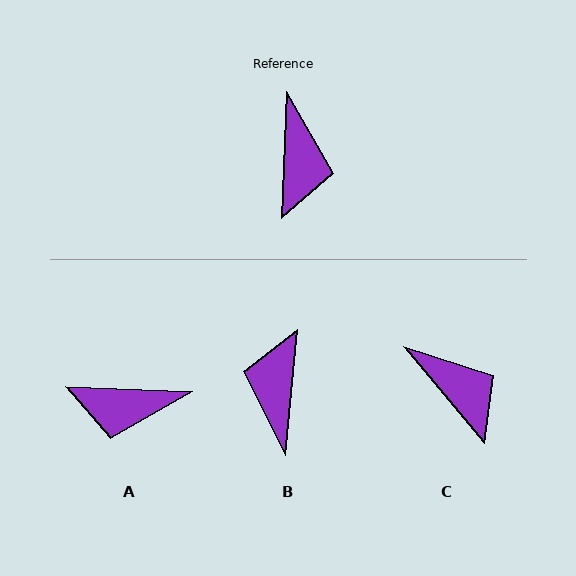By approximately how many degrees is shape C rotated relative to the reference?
Approximately 42 degrees counter-clockwise.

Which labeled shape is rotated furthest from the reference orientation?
B, about 177 degrees away.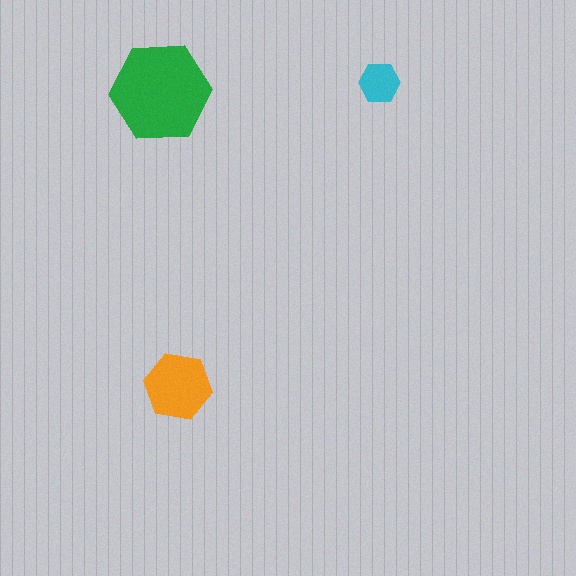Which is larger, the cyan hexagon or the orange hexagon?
The orange one.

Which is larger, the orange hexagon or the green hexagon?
The green one.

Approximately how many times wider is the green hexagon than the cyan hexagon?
About 2.5 times wider.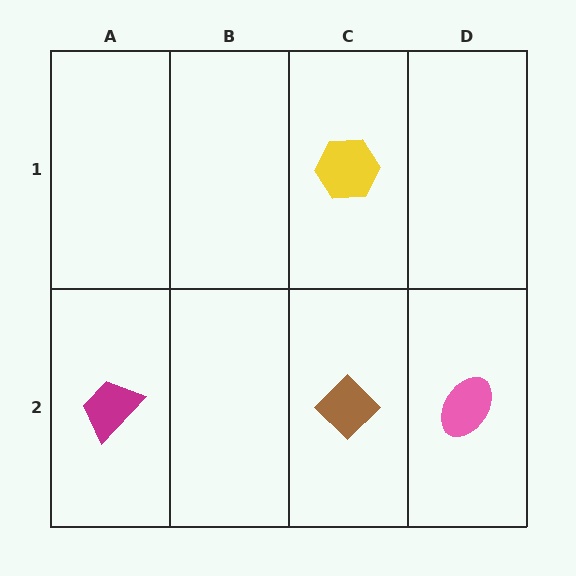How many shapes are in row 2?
3 shapes.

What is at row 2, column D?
A pink ellipse.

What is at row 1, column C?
A yellow hexagon.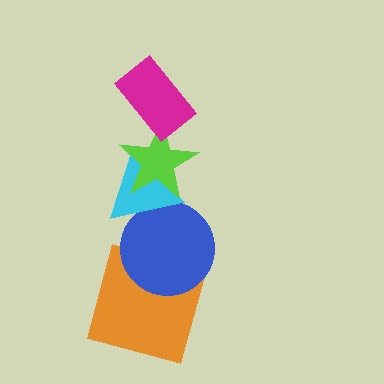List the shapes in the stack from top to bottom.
From top to bottom: the magenta rectangle, the lime star, the cyan triangle, the blue circle, the orange square.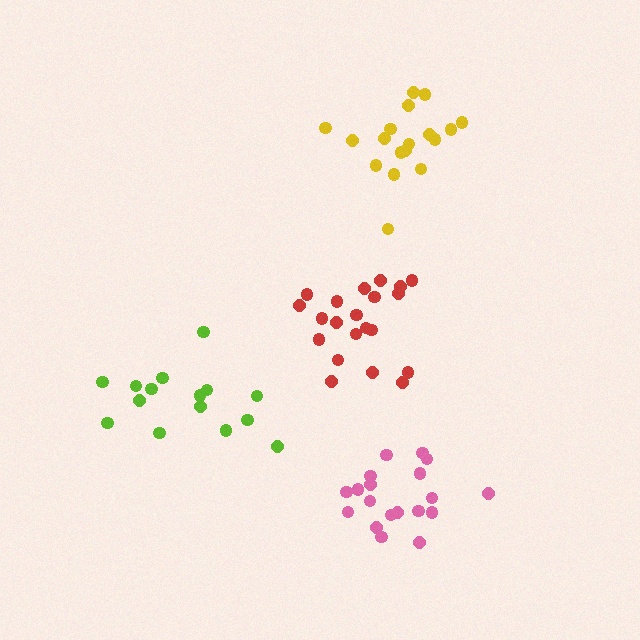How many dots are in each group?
Group 1: 18 dots, Group 2: 15 dots, Group 3: 19 dots, Group 4: 21 dots (73 total).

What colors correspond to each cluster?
The clusters are colored: yellow, lime, pink, red.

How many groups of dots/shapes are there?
There are 4 groups.